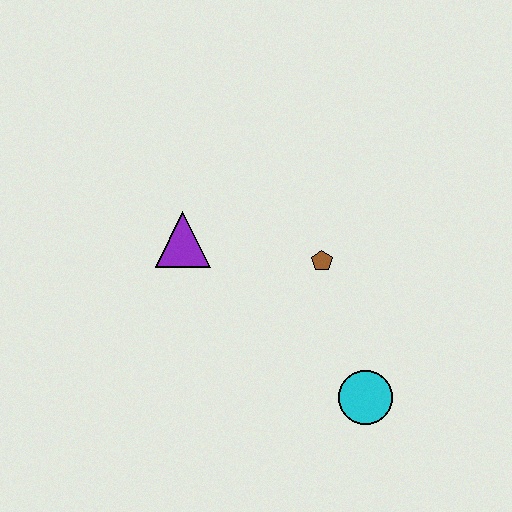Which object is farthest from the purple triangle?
The cyan circle is farthest from the purple triangle.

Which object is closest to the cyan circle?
The brown pentagon is closest to the cyan circle.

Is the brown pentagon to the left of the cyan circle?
Yes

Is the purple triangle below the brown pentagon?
No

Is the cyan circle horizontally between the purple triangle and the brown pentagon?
No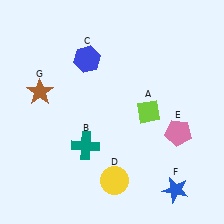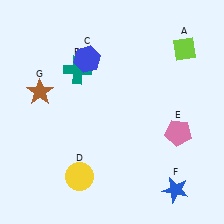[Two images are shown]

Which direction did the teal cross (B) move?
The teal cross (B) moved up.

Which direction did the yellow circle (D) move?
The yellow circle (D) moved left.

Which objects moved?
The objects that moved are: the lime diamond (A), the teal cross (B), the yellow circle (D).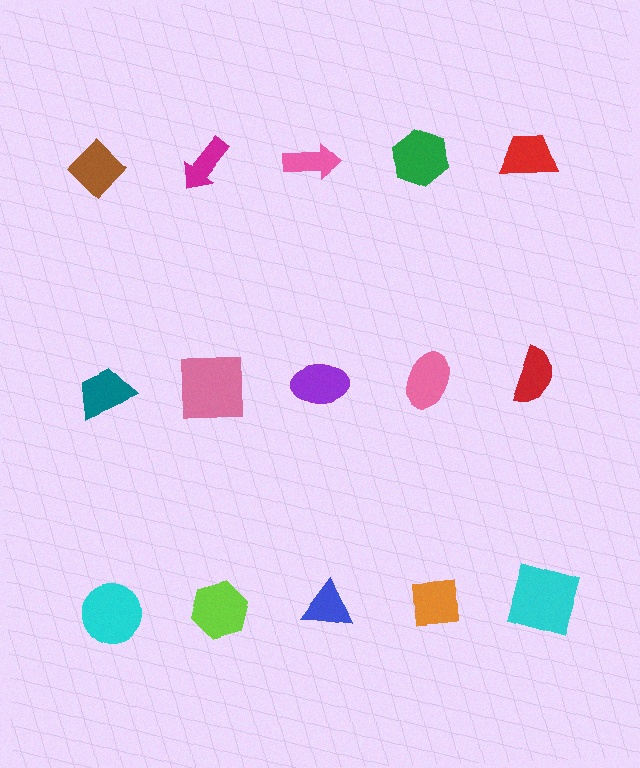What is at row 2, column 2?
A pink square.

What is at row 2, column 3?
A purple ellipse.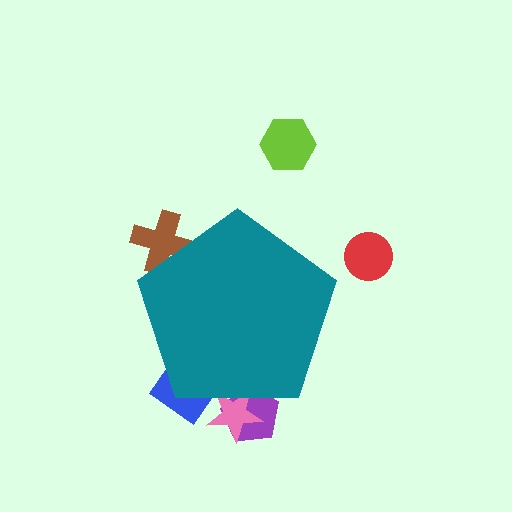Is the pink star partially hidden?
Yes, the pink star is partially hidden behind the teal pentagon.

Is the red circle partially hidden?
No, the red circle is fully visible.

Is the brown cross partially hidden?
Yes, the brown cross is partially hidden behind the teal pentagon.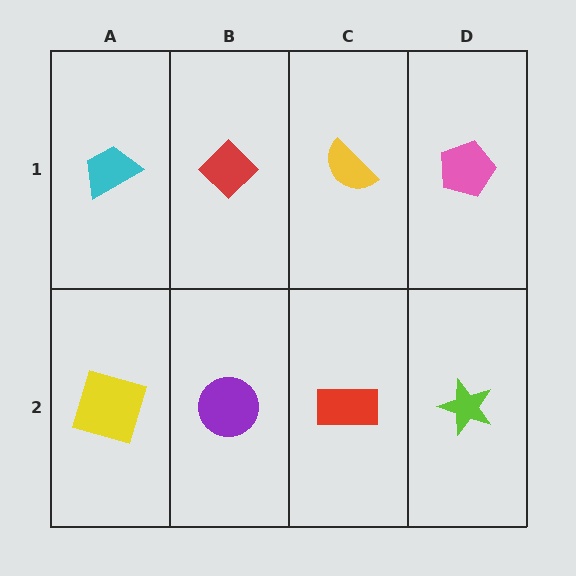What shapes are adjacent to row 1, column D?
A lime star (row 2, column D), a yellow semicircle (row 1, column C).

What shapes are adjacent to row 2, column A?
A cyan trapezoid (row 1, column A), a purple circle (row 2, column B).